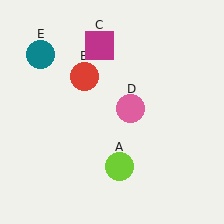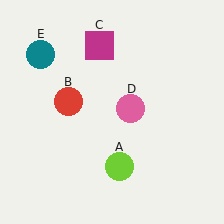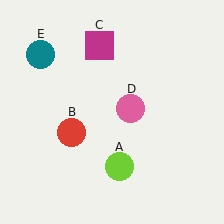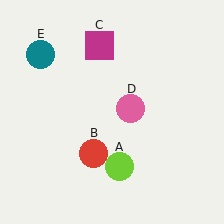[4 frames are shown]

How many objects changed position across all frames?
1 object changed position: red circle (object B).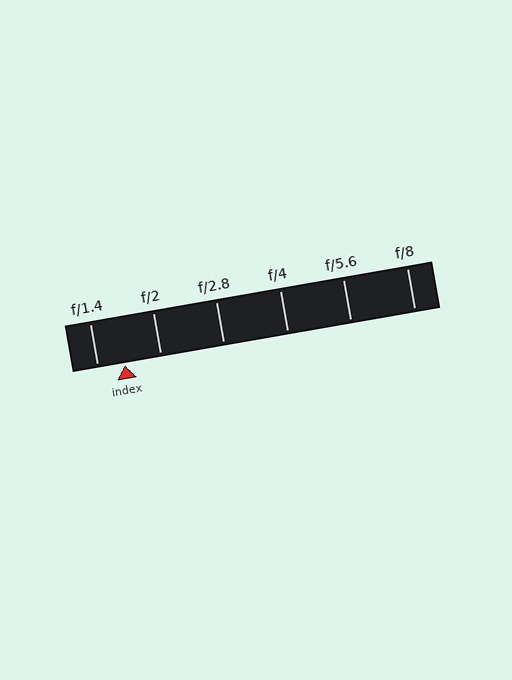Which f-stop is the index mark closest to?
The index mark is closest to f/1.4.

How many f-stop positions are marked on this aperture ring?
There are 6 f-stop positions marked.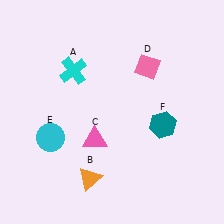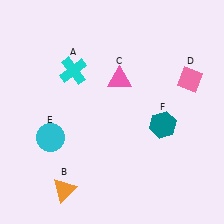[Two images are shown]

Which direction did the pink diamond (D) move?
The pink diamond (D) moved right.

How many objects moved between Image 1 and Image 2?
3 objects moved between the two images.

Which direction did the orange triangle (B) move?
The orange triangle (B) moved left.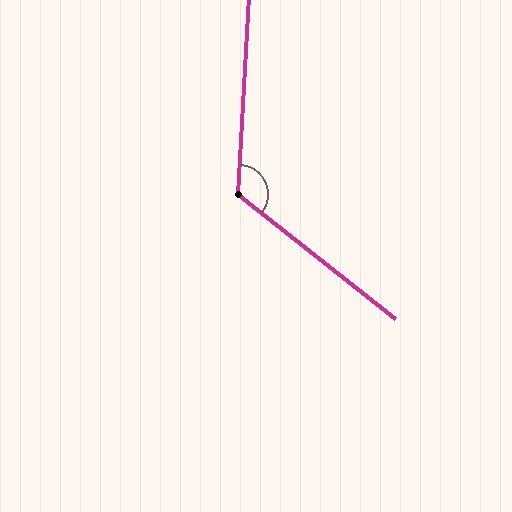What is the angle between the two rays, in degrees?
Approximately 125 degrees.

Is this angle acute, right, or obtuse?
It is obtuse.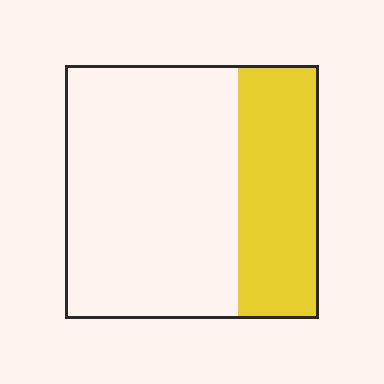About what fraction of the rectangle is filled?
About one third (1/3).